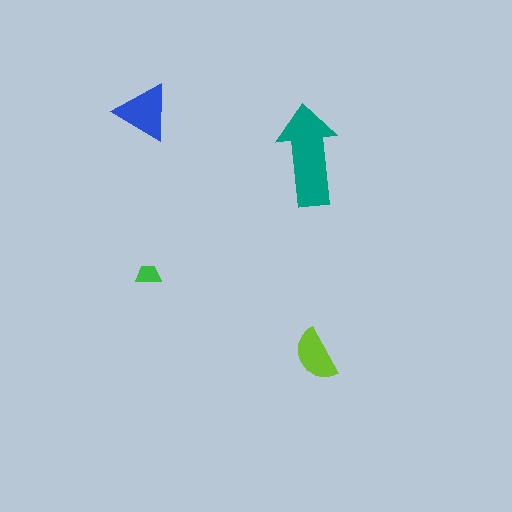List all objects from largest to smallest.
The teal arrow, the blue triangle, the lime semicircle, the green trapezoid.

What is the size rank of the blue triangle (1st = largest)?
2nd.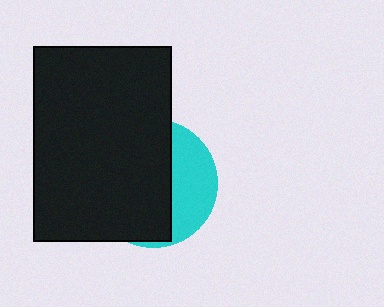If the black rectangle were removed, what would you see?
You would see the complete cyan circle.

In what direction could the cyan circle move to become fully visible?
The cyan circle could move right. That would shift it out from behind the black rectangle entirely.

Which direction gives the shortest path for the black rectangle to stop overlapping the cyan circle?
Moving left gives the shortest separation.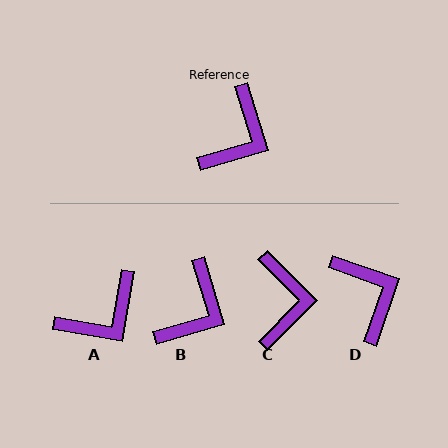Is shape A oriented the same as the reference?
No, it is off by about 27 degrees.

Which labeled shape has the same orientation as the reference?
B.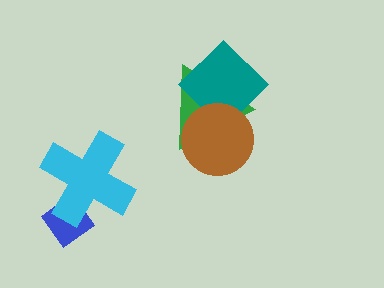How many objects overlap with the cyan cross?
1 object overlaps with the cyan cross.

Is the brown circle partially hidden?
No, no other shape covers it.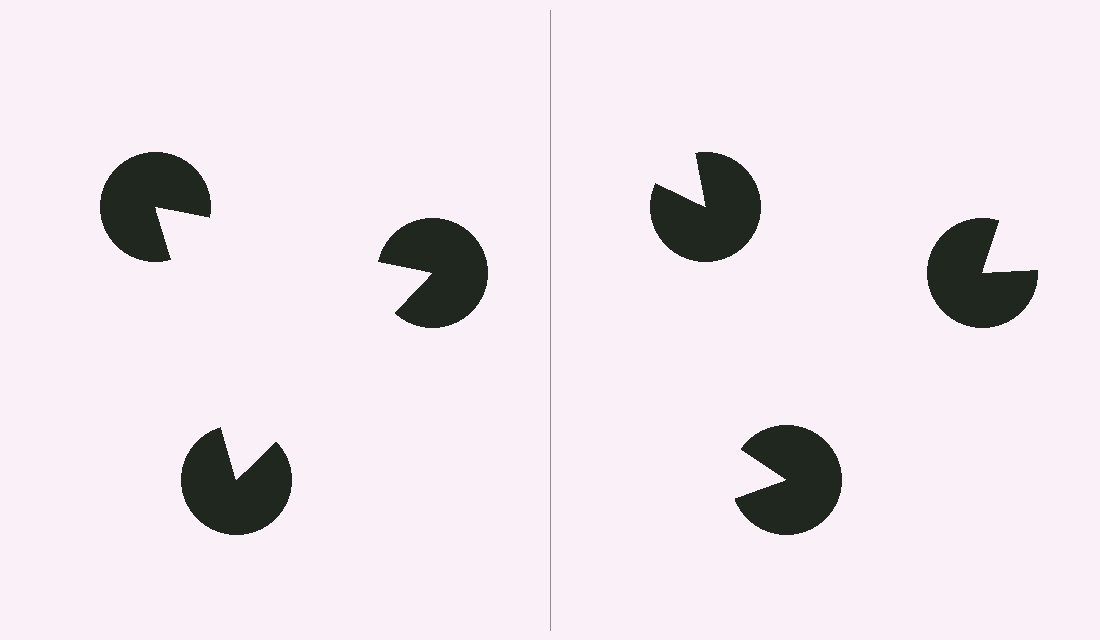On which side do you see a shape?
An illusory triangle appears on the left side. On the right side the wedge cuts are rotated, so no coherent shape forms.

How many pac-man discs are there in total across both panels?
6 — 3 on each side.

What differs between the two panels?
The pac-man discs are positioned identically on both sides; only the wedge orientations differ. On the left they align to a triangle; on the right they are misaligned.